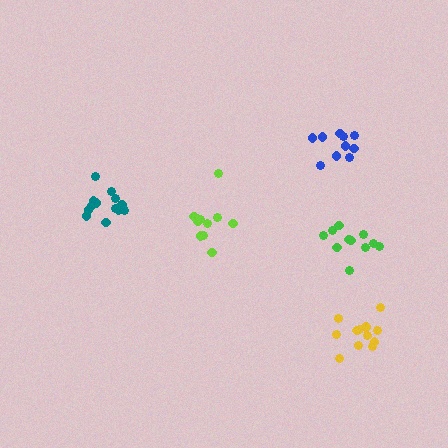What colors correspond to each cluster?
The clusters are colored: yellow, blue, green, teal, lime.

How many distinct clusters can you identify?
There are 5 distinct clusters.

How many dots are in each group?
Group 1: 12 dots, Group 2: 10 dots, Group 3: 11 dots, Group 4: 13 dots, Group 5: 11 dots (57 total).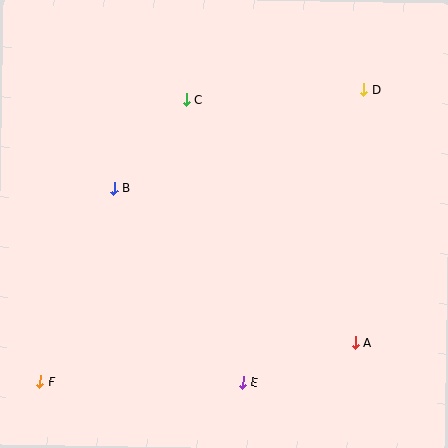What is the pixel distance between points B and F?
The distance between B and F is 207 pixels.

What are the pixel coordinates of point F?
Point F is at (40, 382).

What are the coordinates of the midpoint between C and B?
The midpoint between C and B is at (150, 144).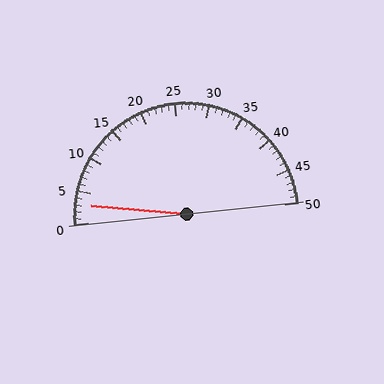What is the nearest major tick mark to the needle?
The nearest major tick mark is 5.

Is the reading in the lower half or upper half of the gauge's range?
The reading is in the lower half of the range (0 to 50).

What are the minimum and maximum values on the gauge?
The gauge ranges from 0 to 50.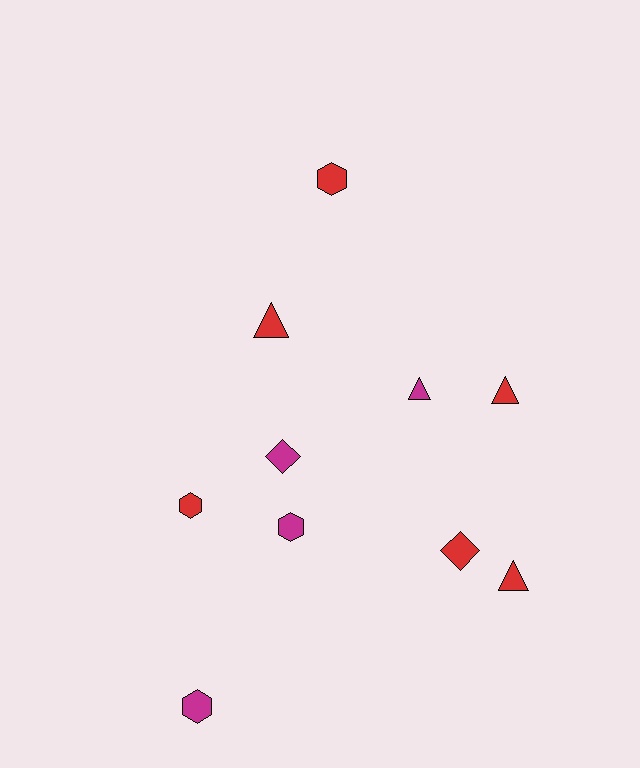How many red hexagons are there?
There are 2 red hexagons.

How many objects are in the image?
There are 10 objects.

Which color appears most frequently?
Red, with 6 objects.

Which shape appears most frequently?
Hexagon, with 4 objects.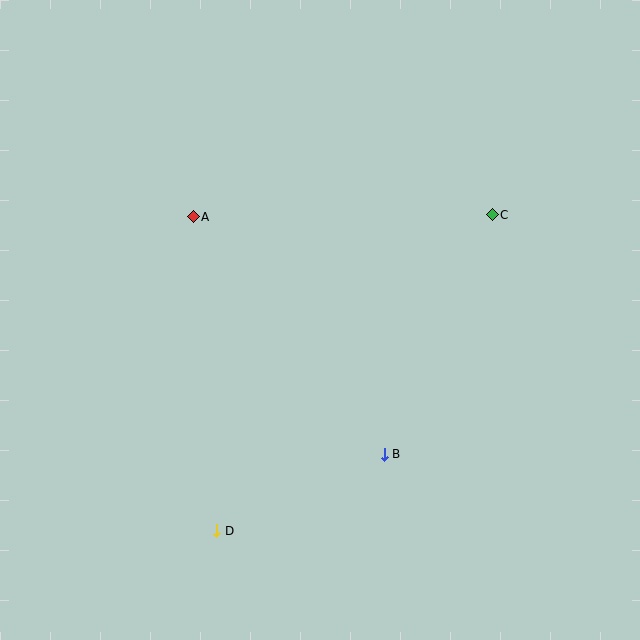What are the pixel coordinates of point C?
Point C is at (492, 215).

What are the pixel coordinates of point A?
Point A is at (193, 217).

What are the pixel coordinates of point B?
Point B is at (384, 454).